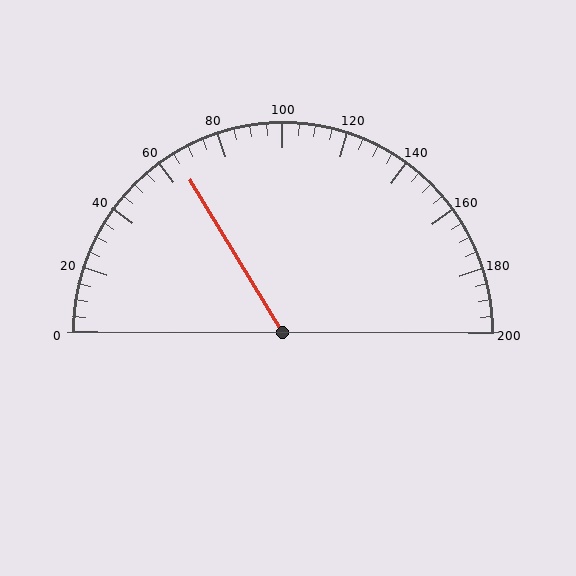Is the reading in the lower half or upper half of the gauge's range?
The reading is in the lower half of the range (0 to 200).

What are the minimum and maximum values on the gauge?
The gauge ranges from 0 to 200.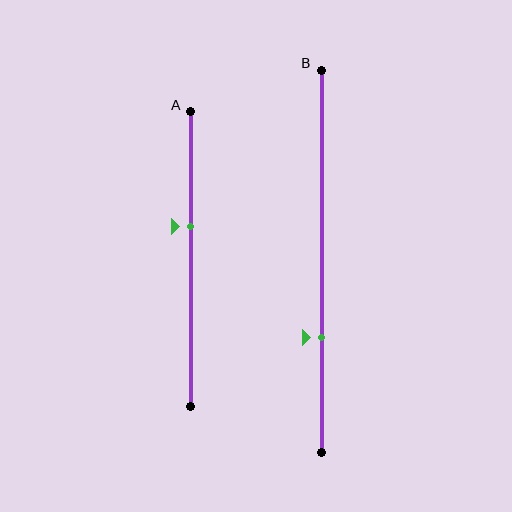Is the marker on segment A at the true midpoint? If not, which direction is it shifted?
No, the marker on segment A is shifted upward by about 11% of the segment length.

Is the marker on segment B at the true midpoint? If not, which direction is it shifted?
No, the marker on segment B is shifted downward by about 20% of the segment length.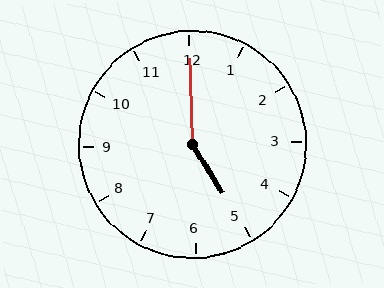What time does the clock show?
5:00.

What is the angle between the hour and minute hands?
Approximately 150 degrees.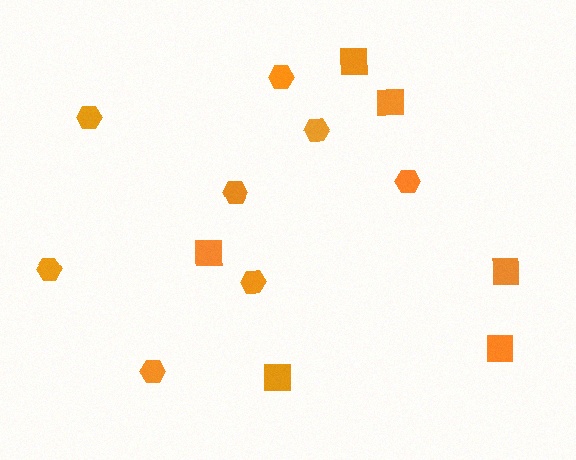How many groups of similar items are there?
There are 2 groups: one group of hexagons (8) and one group of squares (6).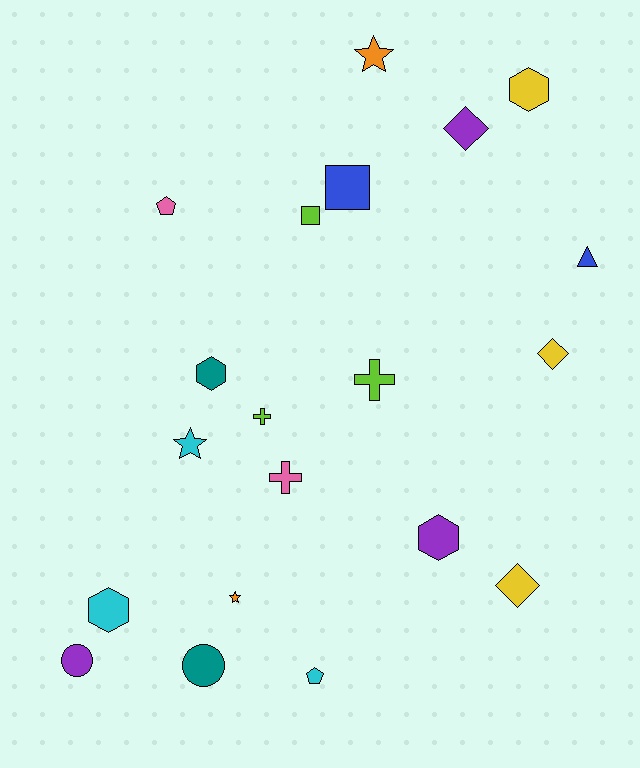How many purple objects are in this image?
There are 3 purple objects.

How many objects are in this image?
There are 20 objects.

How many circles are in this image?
There are 2 circles.